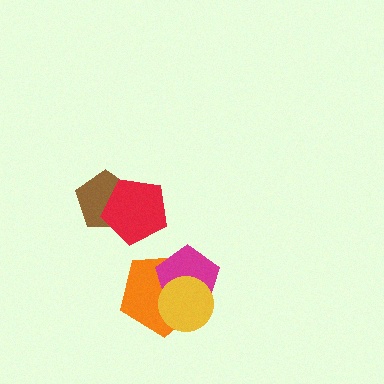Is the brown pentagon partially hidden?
Yes, it is partially covered by another shape.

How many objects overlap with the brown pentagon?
1 object overlaps with the brown pentagon.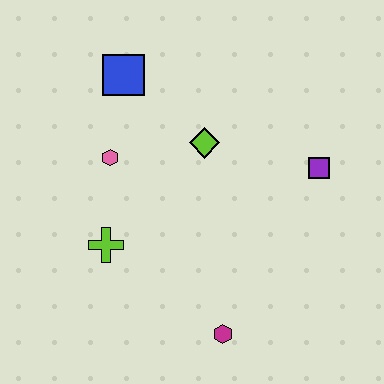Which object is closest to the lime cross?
The pink hexagon is closest to the lime cross.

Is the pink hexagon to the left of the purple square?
Yes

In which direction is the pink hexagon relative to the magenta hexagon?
The pink hexagon is above the magenta hexagon.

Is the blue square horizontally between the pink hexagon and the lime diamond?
Yes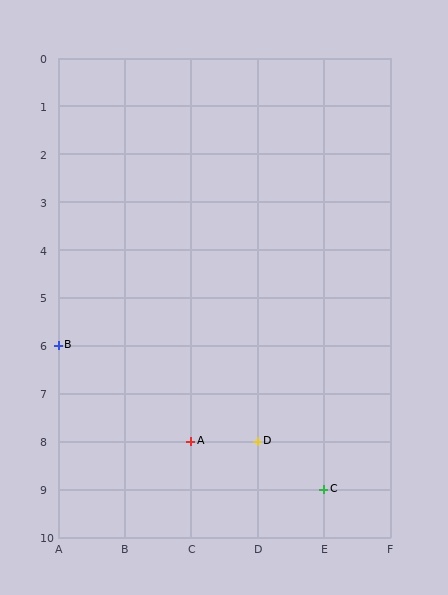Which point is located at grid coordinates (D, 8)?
Point D is at (D, 8).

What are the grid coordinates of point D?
Point D is at grid coordinates (D, 8).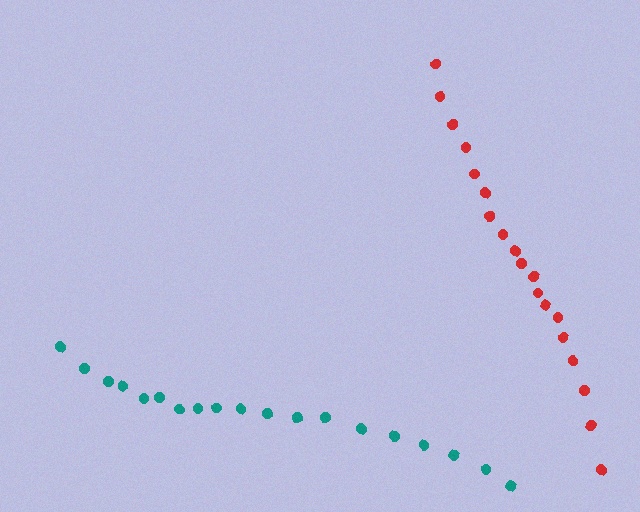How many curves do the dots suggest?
There are 2 distinct paths.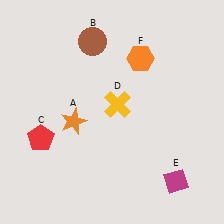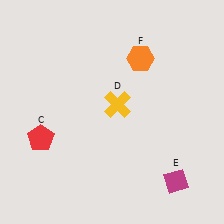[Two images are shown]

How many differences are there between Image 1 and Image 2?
There are 2 differences between the two images.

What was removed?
The orange star (A), the brown circle (B) were removed in Image 2.